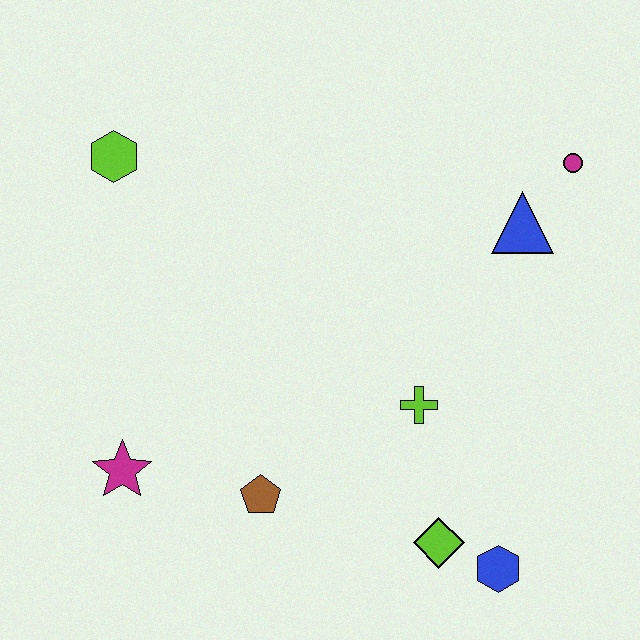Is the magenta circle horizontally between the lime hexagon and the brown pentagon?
No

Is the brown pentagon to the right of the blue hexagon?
No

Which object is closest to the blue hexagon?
The lime diamond is closest to the blue hexagon.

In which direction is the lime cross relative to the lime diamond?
The lime cross is above the lime diamond.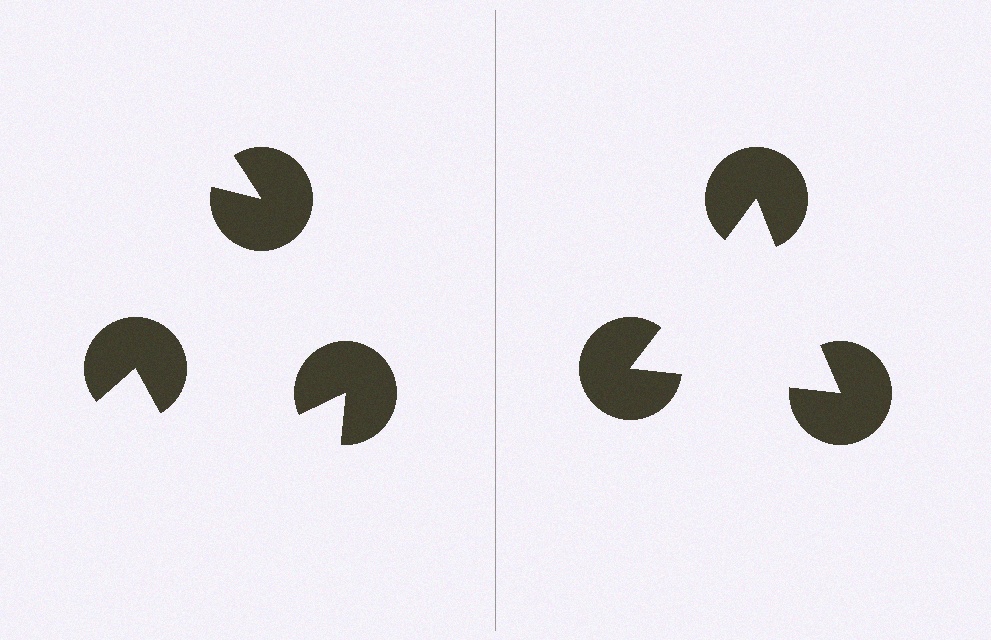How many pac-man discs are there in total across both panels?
6 — 3 on each side.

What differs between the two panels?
The pac-man discs are positioned identically on both sides; only the wedge orientations differ. On the right they align to a triangle; on the left they are misaligned.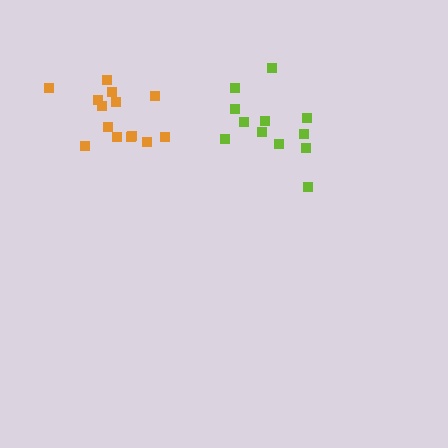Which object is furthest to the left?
The orange cluster is leftmost.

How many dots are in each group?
Group 1: 14 dots, Group 2: 12 dots (26 total).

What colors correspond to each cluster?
The clusters are colored: orange, lime.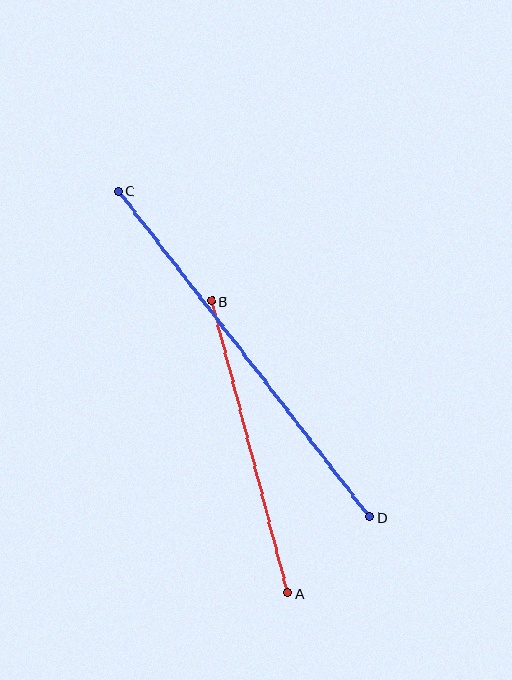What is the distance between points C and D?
The distance is approximately 411 pixels.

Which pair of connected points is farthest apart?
Points C and D are farthest apart.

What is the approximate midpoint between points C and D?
The midpoint is at approximately (244, 354) pixels.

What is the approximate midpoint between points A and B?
The midpoint is at approximately (250, 447) pixels.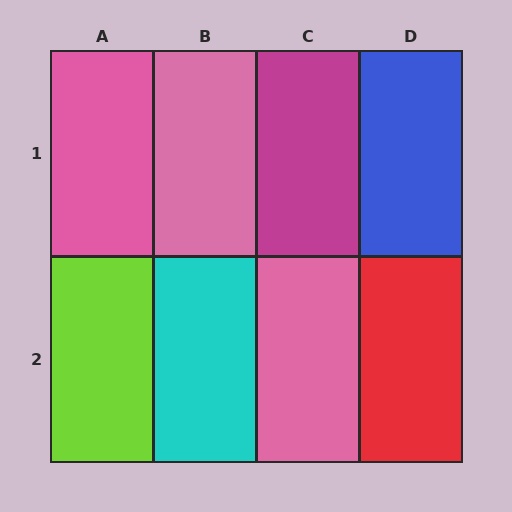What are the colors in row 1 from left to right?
Pink, pink, magenta, blue.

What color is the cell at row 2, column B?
Cyan.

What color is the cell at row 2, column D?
Red.